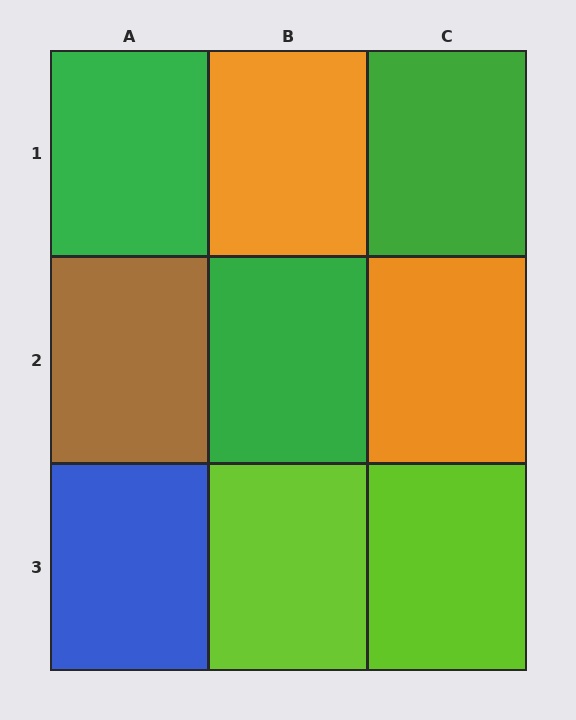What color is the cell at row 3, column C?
Lime.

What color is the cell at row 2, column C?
Orange.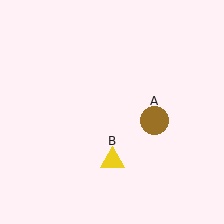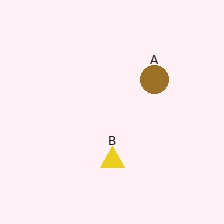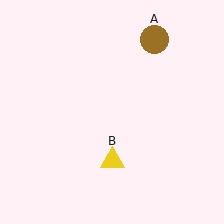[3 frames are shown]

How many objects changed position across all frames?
1 object changed position: brown circle (object A).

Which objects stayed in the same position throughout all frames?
Yellow triangle (object B) remained stationary.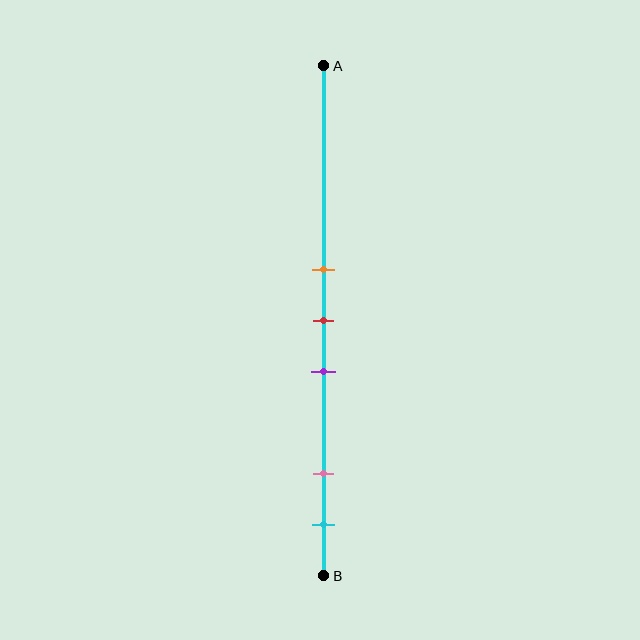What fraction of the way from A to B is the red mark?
The red mark is approximately 50% (0.5) of the way from A to B.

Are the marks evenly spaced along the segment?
No, the marks are not evenly spaced.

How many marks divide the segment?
There are 5 marks dividing the segment.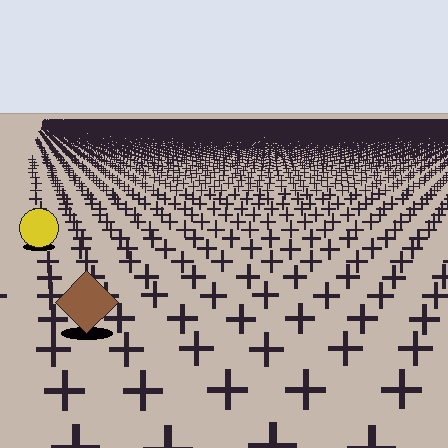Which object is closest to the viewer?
The brown diamond is closest. The texture marks near it are larger and more spread out.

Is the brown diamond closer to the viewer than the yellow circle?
Yes. The brown diamond is closer — you can tell from the texture gradient: the ground texture is coarser near it.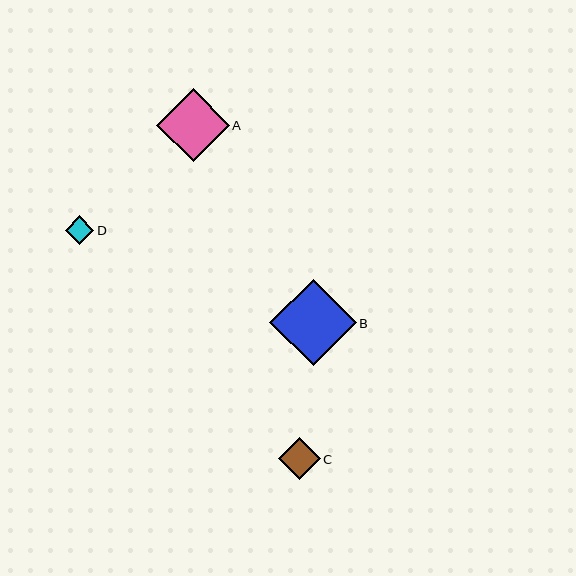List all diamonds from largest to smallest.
From largest to smallest: B, A, C, D.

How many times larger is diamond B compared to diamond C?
Diamond B is approximately 2.1 times the size of diamond C.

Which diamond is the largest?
Diamond B is the largest with a size of approximately 86 pixels.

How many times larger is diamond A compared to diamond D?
Diamond A is approximately 2.5 times the size of diamond D.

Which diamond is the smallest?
Diamond D is the smallest with a size of approximately 29 pixels.